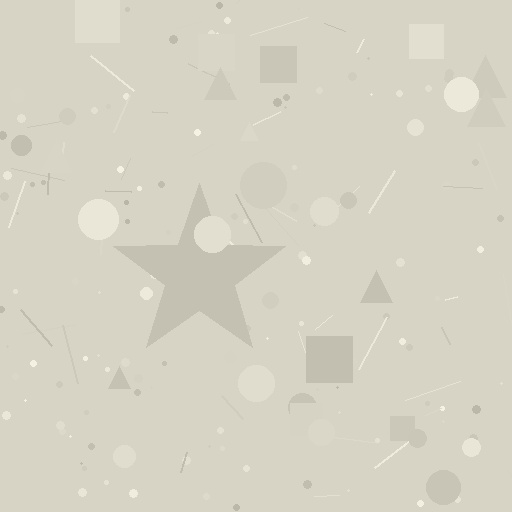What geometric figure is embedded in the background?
A star is embedded in the background.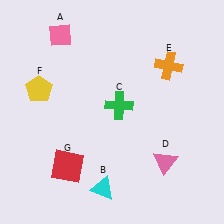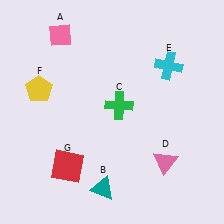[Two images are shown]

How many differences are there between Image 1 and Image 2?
There are 2 differences between the two images.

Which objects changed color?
B changed from cyan to teal. E changed from orange to cyan.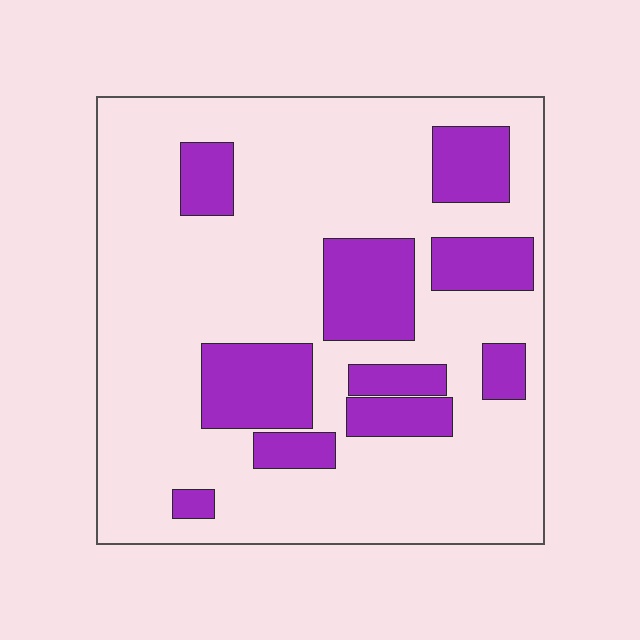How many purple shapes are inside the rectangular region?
10.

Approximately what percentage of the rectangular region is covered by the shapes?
Approximately 25%.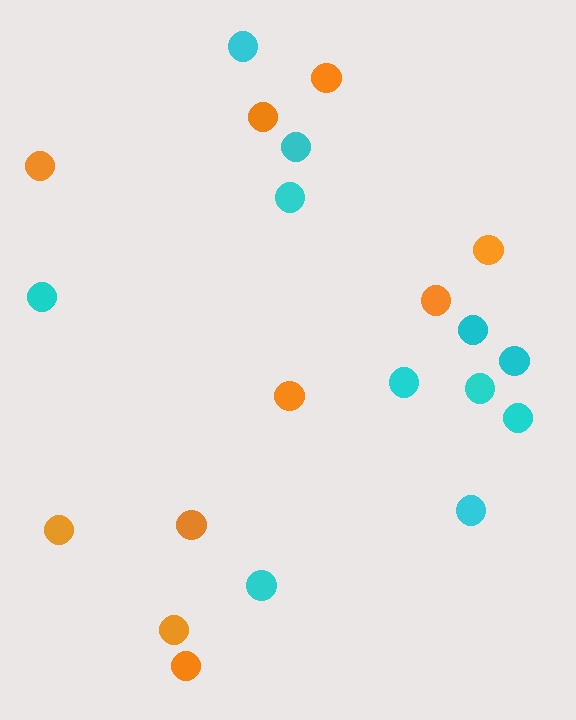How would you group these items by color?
There are 2 groups: one group of orange circles (10) and one group of cyan circles (11).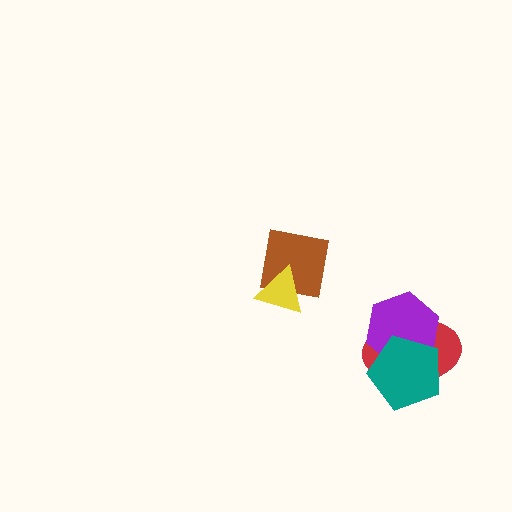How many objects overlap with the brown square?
1 object overlaps with the brown square.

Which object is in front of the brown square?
The yellow triangle is in front of the brown square.